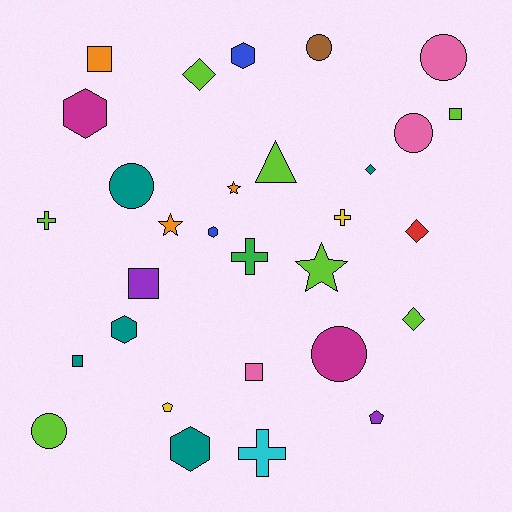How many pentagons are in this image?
There are 2 pentagons.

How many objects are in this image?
There are 30 objects.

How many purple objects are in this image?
There are 2 purple objects.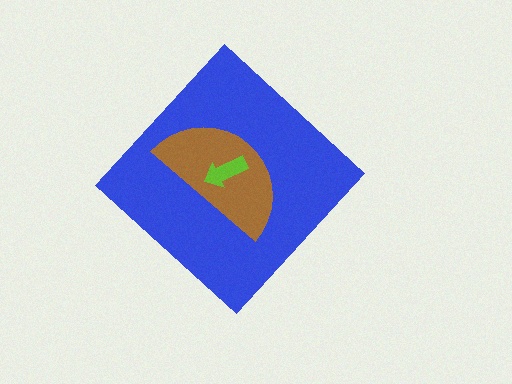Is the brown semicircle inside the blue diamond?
Yes.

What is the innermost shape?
The lime arrow.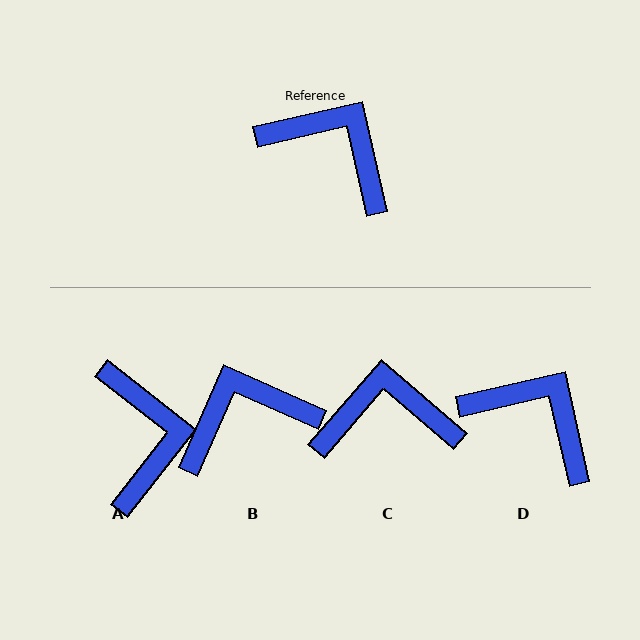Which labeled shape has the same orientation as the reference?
D.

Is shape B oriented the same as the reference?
No, it is off by about 53 degrees.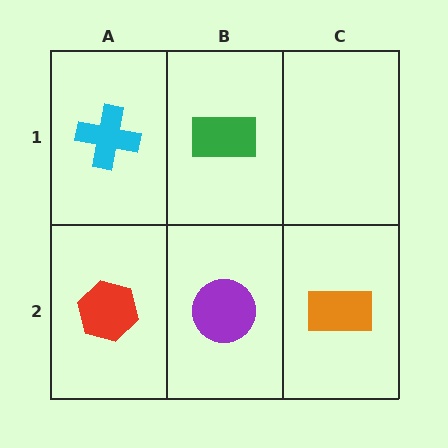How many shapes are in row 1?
2 shapes.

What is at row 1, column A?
A cyan cross.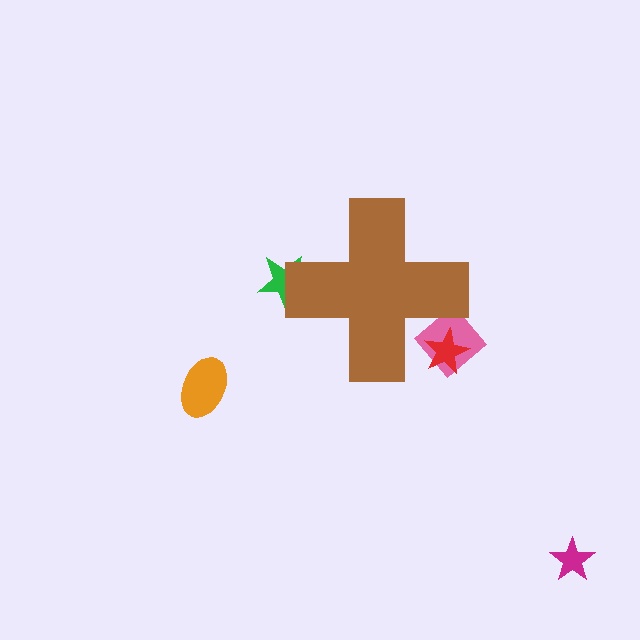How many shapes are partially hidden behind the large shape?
3 shapes are partially hidden.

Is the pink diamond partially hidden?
Yes, the pink diamond is partially hidden behind the brown cross.